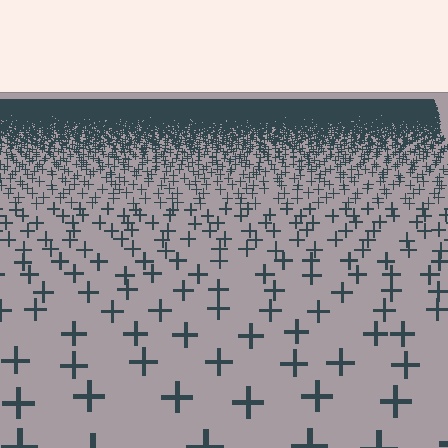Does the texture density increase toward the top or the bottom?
Density increases toward the top.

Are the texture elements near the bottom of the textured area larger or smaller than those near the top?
Larger. Near the bottom, elements are closer to the viewer and appear at a bigger on-screen size.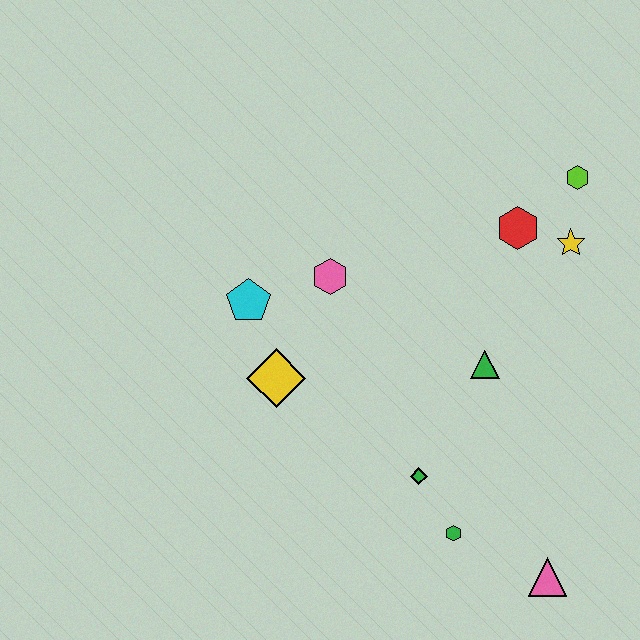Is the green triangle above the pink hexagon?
No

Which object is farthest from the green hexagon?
The lime hexagon is farthest from the green hexagon.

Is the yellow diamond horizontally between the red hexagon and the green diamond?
No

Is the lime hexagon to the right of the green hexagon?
Yes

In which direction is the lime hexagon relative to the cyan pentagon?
The lime hexagon is to the right of the cyan pentagon.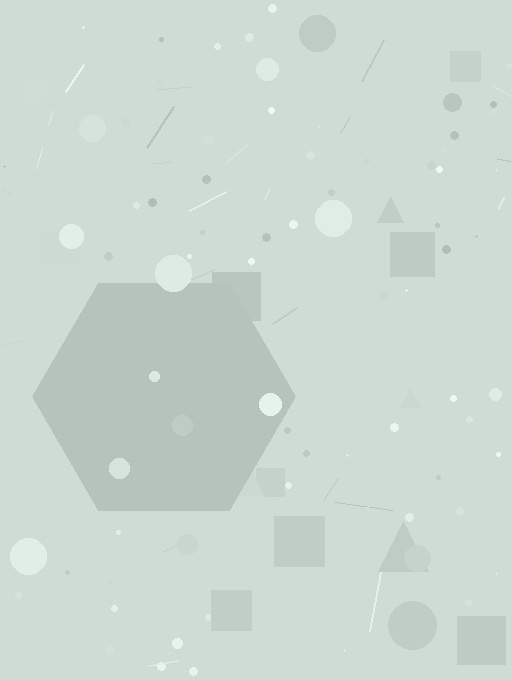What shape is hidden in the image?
A hexagon is hidden in the image.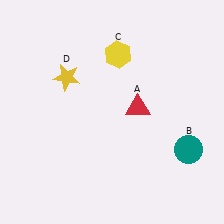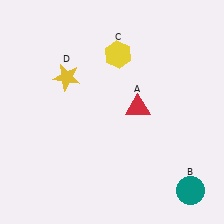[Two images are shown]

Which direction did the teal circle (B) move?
The teal circle (B) moved down.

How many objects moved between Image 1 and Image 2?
1 object moved between the two images.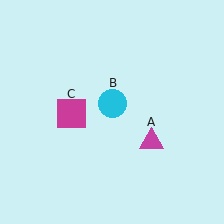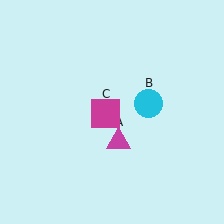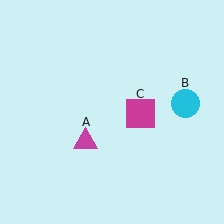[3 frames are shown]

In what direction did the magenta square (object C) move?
The magenta square (object C) moved right.